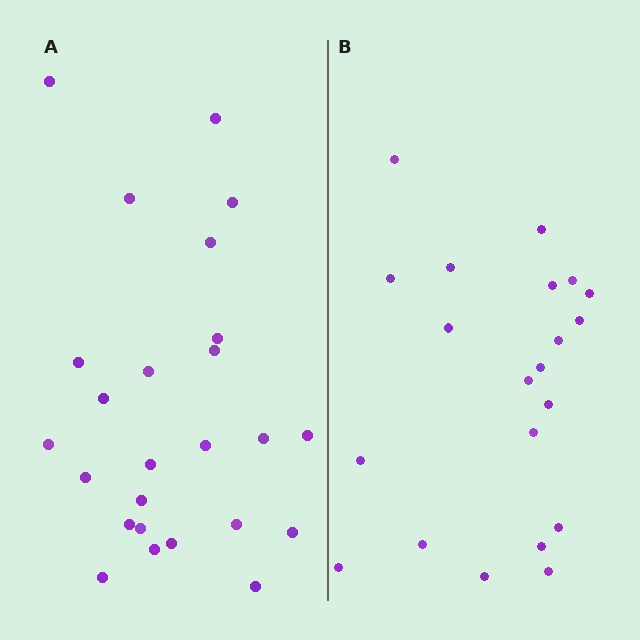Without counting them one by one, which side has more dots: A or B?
Region A (the left region) has more dots.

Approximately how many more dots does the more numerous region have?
Region A has about 4 more dots than region B.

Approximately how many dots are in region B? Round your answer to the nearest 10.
About 20 dots. (The exact count is 21, which rounds to 20.)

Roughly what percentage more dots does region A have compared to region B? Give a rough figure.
About 20% more.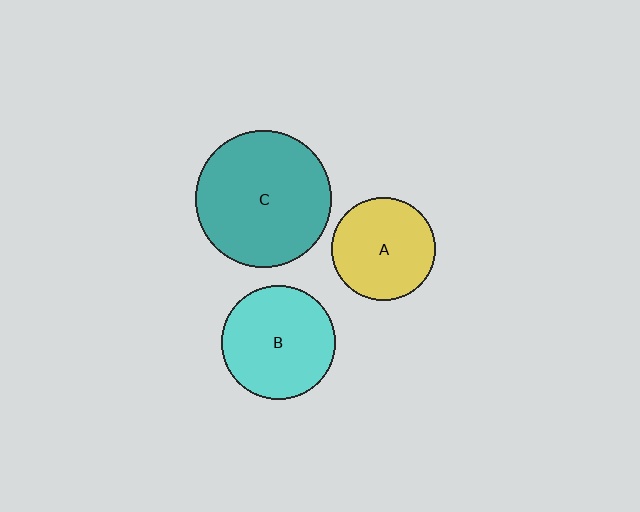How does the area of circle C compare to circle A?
Approximately 1.7 times.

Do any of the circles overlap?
No, none of the circles overlap.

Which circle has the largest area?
Circle C (teal).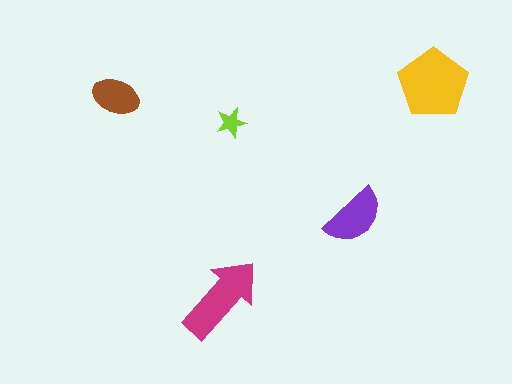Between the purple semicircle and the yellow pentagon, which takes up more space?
The yellow pentagon.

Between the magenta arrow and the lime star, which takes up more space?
The magenta arrow.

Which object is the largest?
The yellow pentagon.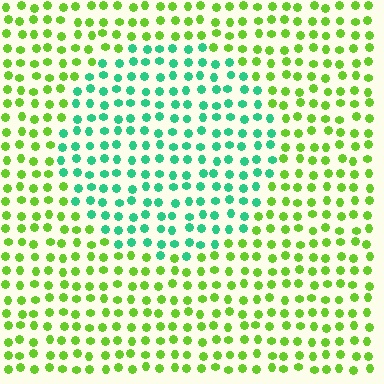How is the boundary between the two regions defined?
The boundary is defined purely by a slight shift in hue (about 56 degrees). Spacing, size, and orientation are identical on both sides.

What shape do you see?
I see a circle.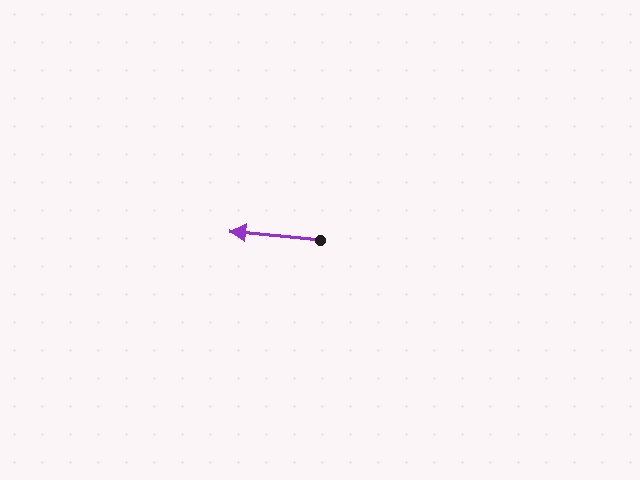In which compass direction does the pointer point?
West.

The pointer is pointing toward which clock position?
Roughly 9 o'clock.